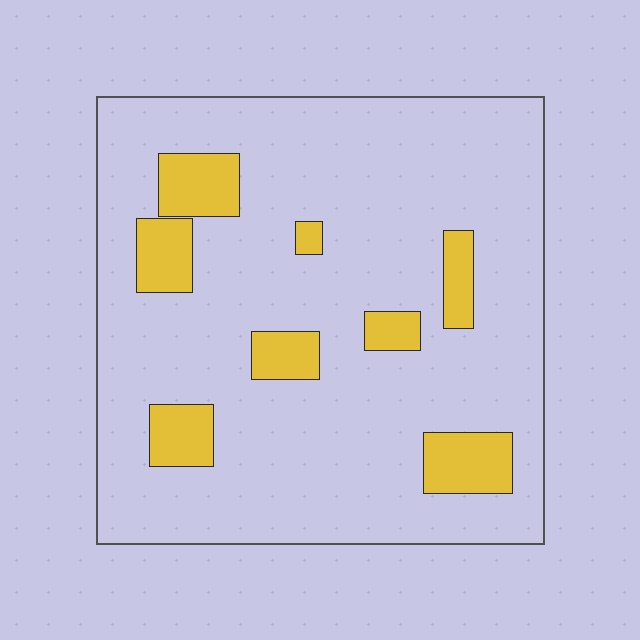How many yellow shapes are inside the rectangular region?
8.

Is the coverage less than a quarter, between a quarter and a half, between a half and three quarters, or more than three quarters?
Less than a quarter.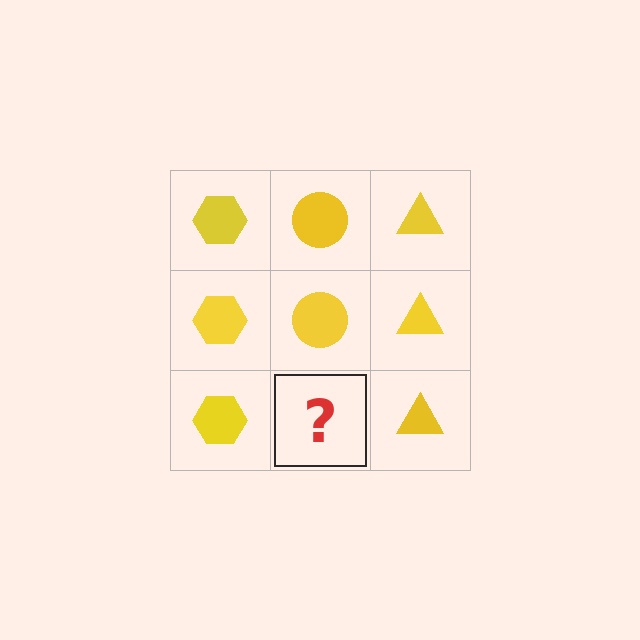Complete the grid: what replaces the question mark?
The question mark should be replaced with a yellow circle.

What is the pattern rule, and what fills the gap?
The rule is that each column has a consistent shape. The gap should be filled with a yellow circle.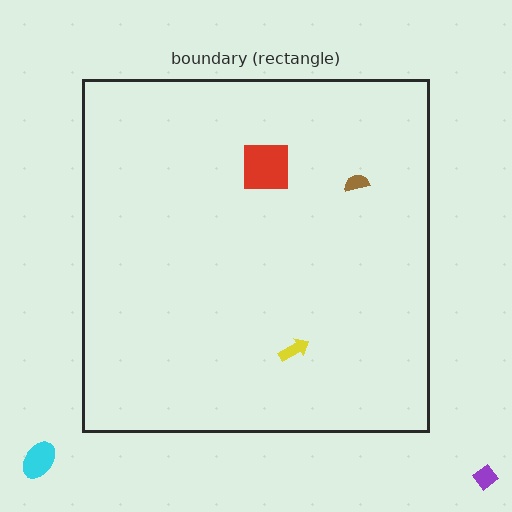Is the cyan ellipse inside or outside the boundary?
Outside.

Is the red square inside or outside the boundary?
Inside.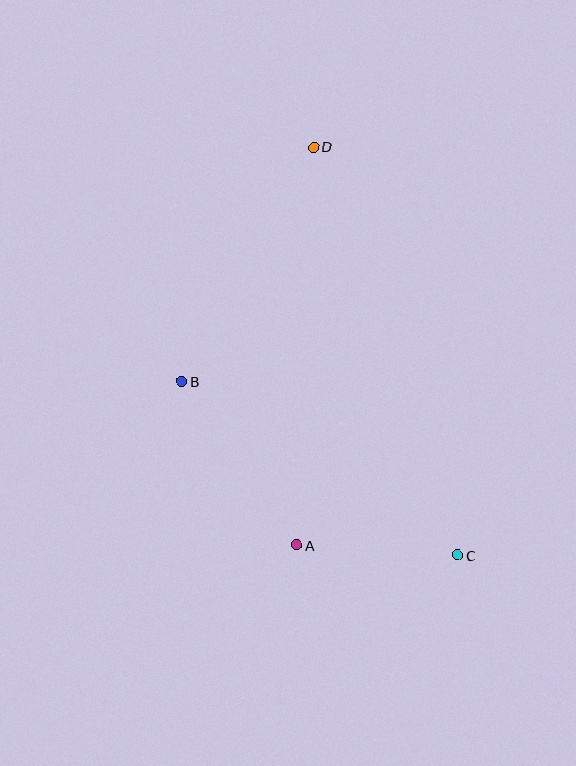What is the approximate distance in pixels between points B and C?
The distance between B and C is approximately 326 pixels.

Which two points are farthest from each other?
Points C and D are farthest from each other.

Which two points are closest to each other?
Points A and C are closest to each other.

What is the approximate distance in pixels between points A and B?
The distance between A and B is approximately 200 pixels.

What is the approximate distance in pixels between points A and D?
The distance between A and D is approximately 399 pixels.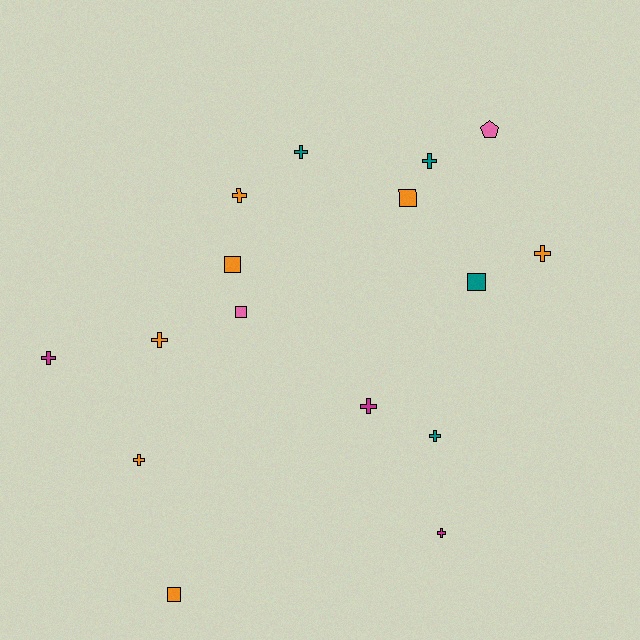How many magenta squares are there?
There are no magenta squares.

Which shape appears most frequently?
Cross, with 10 objects.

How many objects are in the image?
There are 16 objects.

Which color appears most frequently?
Orange, with 7 objects.